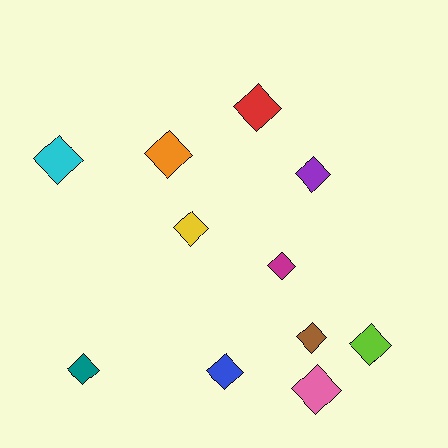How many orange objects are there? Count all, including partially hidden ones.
There is 1 orange object.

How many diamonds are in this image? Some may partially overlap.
There are 11 diamonds.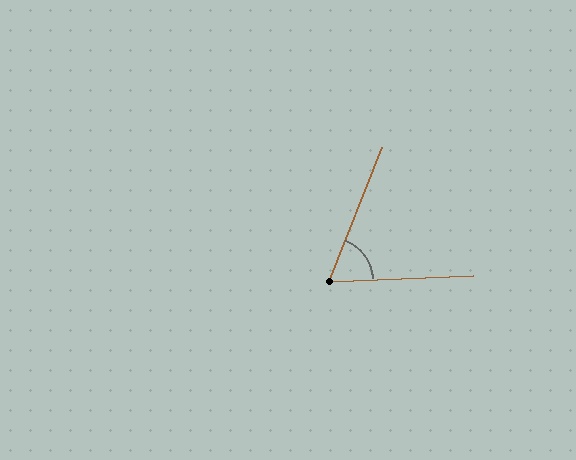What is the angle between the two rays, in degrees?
Approximately 66 degrees.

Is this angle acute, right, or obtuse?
It is acute.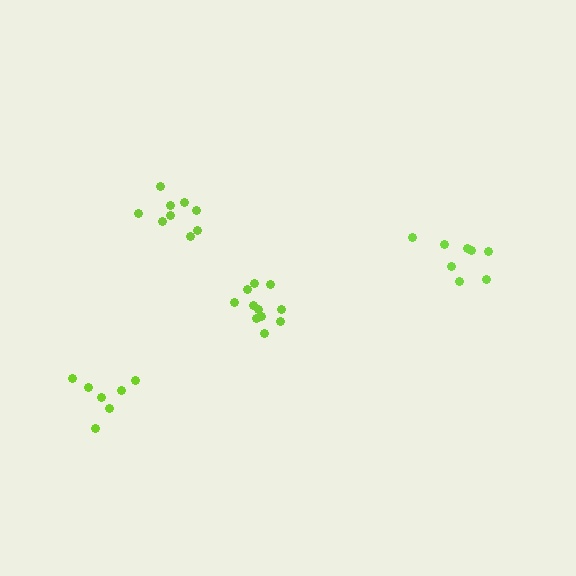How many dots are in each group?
Group 1: 8 dots, Group 2: 11 dots, Group 3: 9 dots, Group 4: 7 dots (35 total).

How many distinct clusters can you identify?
There are 4 distinct clusters.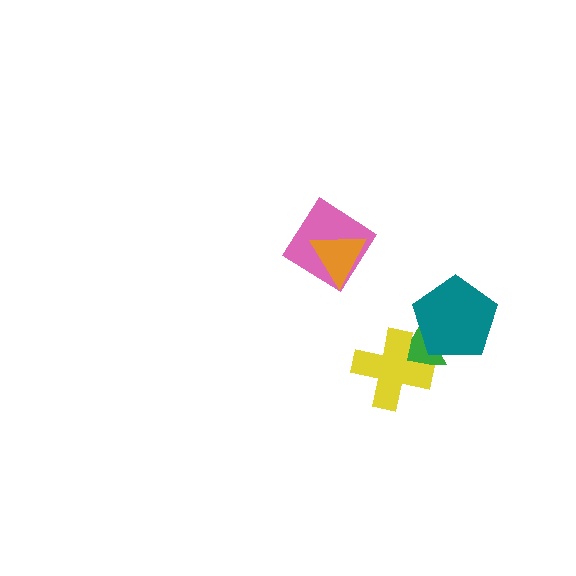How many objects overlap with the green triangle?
2 objects overlap with the green triangle.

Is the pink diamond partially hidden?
Yes, it is partially covered by another shape.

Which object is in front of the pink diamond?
The orange triangle is in front of the pink diamond.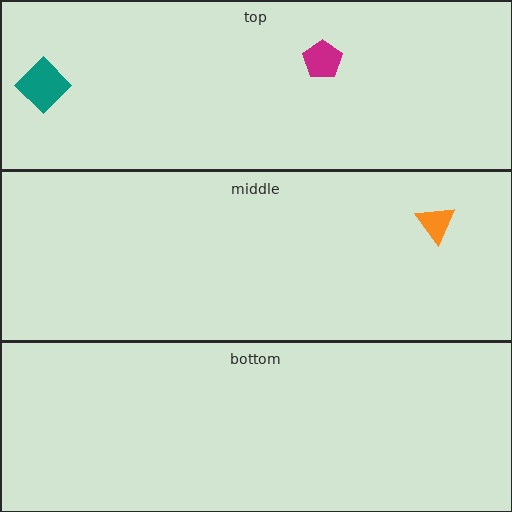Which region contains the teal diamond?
The top region.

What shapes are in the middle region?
The orange triangle.